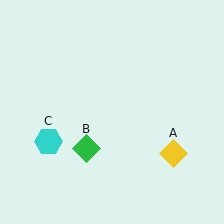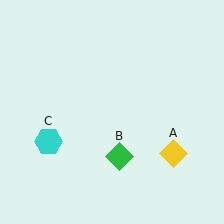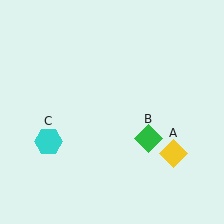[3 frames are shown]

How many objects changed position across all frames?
1 object changed position: green diamond (object B).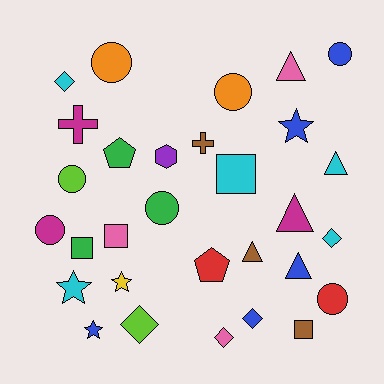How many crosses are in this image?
There are 2 crosses.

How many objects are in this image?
There are 30 objects.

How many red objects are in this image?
There are 2 red objects.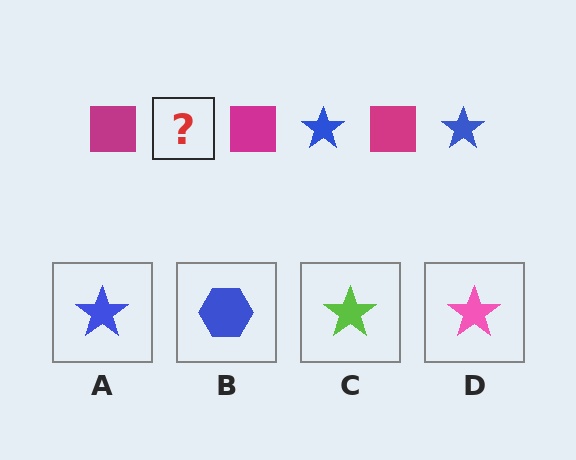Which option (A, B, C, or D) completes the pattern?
A.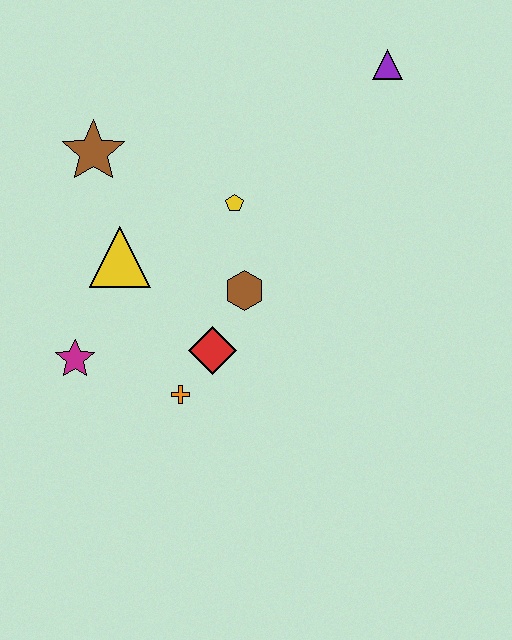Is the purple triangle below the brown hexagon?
No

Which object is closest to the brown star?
The yellow triangle is closest to the brown star.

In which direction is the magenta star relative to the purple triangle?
The magenta star is to the left of the purple triangle.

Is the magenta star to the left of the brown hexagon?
Yes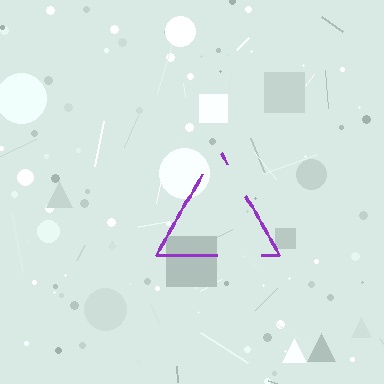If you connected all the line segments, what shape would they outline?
They would outline a triangle.